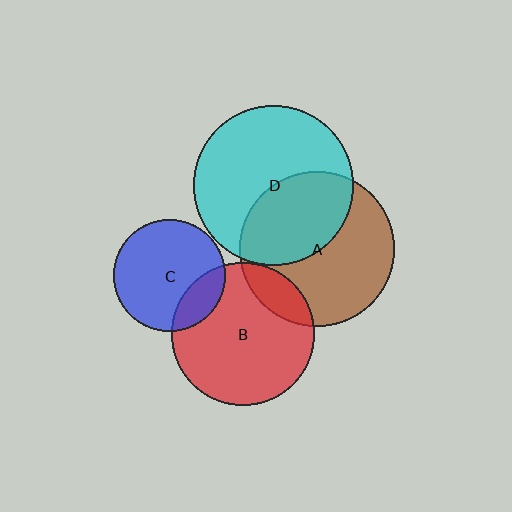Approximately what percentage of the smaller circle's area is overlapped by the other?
Approximately 40%.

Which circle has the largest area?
Circle D (cyan).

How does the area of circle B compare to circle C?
Approximately 1.6 times.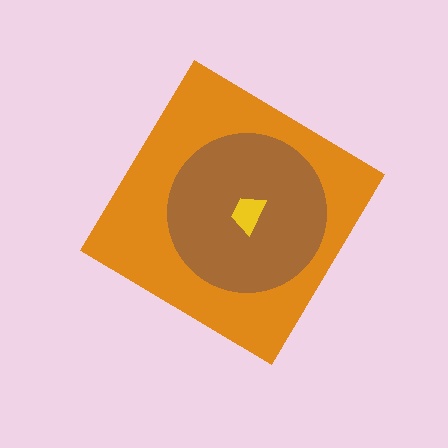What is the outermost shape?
The orange diamond.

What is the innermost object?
The yellow trapezoid.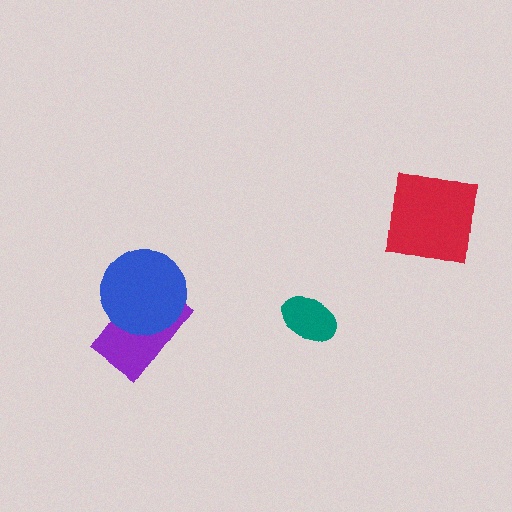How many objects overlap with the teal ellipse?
0 objects overlap with the teal ellipse.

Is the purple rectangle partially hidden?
Yes, it is partially covered by another shape.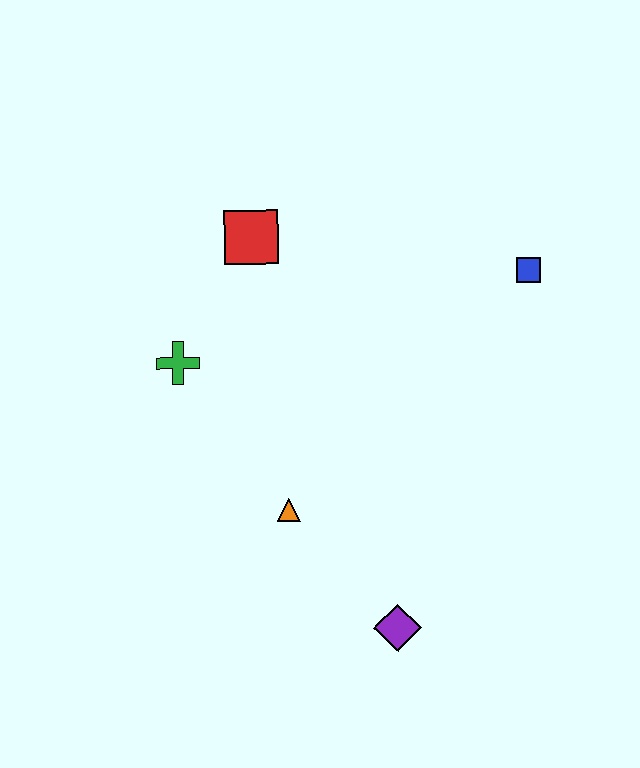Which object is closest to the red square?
The green cross is closest to the red square.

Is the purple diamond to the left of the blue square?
Yes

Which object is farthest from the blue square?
The purple diamond is farthest from the blue square.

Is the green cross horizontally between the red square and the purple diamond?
No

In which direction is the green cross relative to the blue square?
The green cross is to the left of the blue square.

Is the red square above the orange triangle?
Yes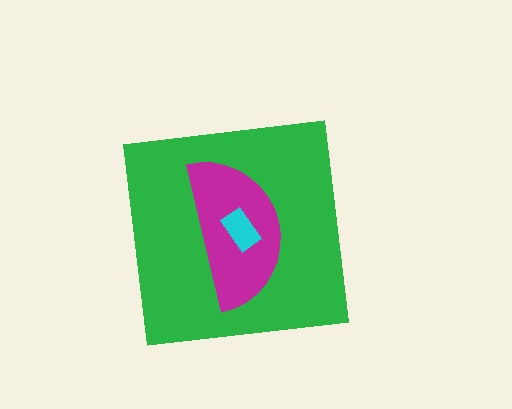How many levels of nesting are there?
3.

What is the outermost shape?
The green square.